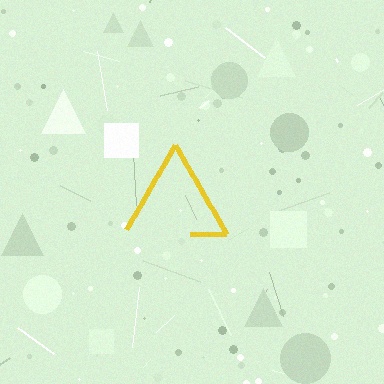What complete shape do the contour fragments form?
The contour fragments form a triangle.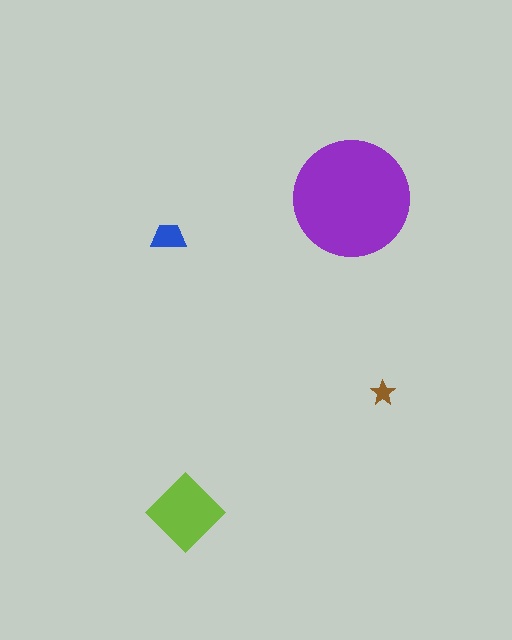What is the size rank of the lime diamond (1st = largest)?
2nd.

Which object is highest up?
The purple circle is topmost.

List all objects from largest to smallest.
The purple circle, the lime diamond, the blue trapezoid, the brown star.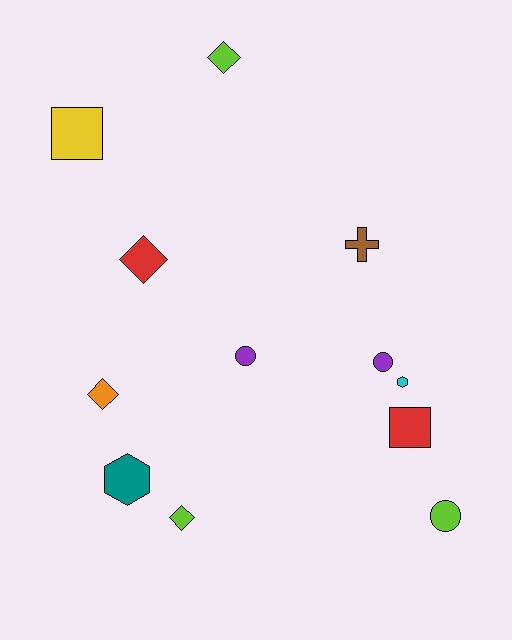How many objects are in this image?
There are 12 objects.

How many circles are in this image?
There are 3 circles.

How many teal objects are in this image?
There is 1 teal object.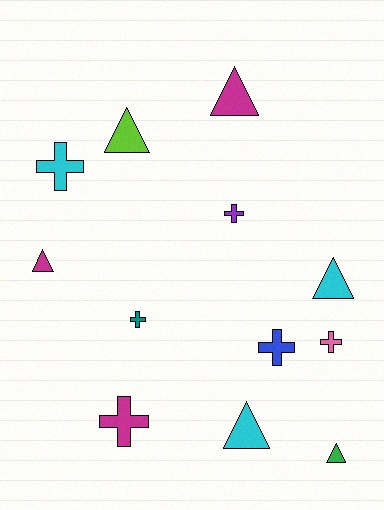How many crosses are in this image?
There are 6 crosses.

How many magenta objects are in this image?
There are 3 magenta objects.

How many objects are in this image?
There are 12 objects.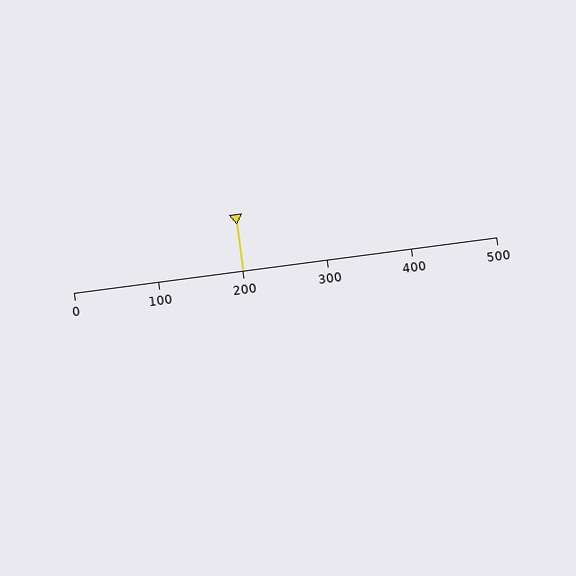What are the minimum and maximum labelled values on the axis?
The axis runs from 0 to 500.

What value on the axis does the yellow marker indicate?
The marker indicates approximately 200.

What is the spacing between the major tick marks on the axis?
The major ticks are spaced 100 apart.